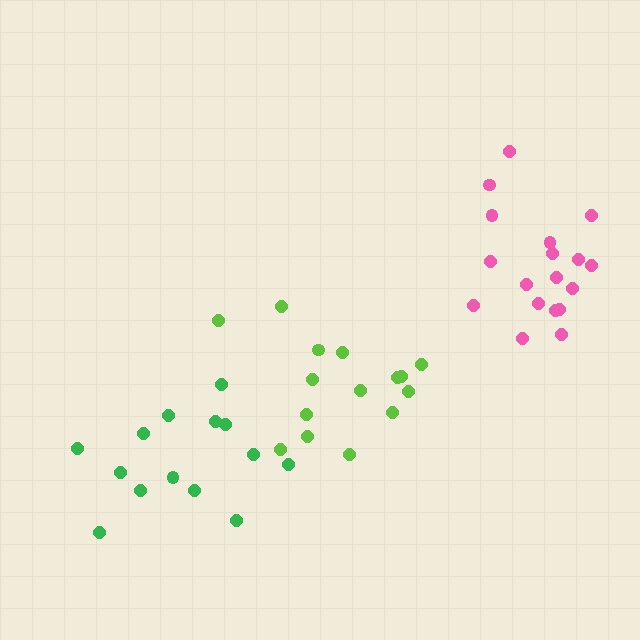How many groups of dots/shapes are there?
There are 3 groups.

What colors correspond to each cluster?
The clusters are colored: lime, pink, green.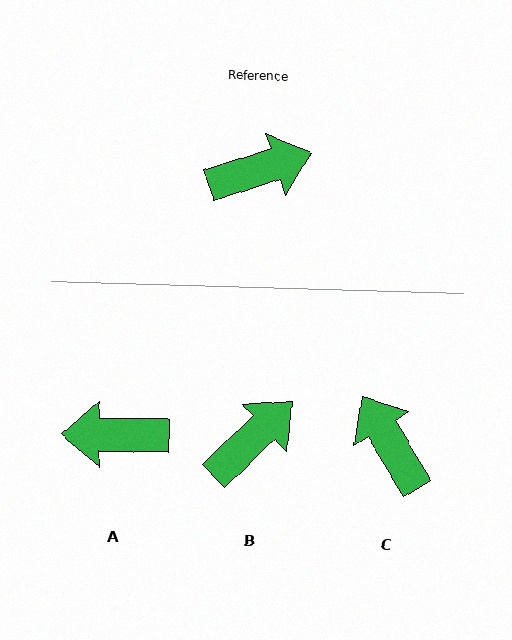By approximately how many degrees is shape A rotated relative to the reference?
Approximately 162 degrees counter-clockwise.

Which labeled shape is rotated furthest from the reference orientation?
A, about 162 degrees away.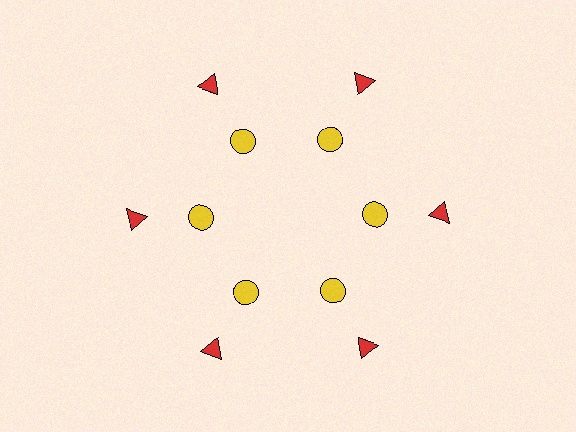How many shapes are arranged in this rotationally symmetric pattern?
There are 12 shapes, arranged in 6 groups of 2.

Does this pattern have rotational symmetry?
Yes, this pattern has 6-fold rotational symmetry. It looks the same after rotating 60 degrees around the center.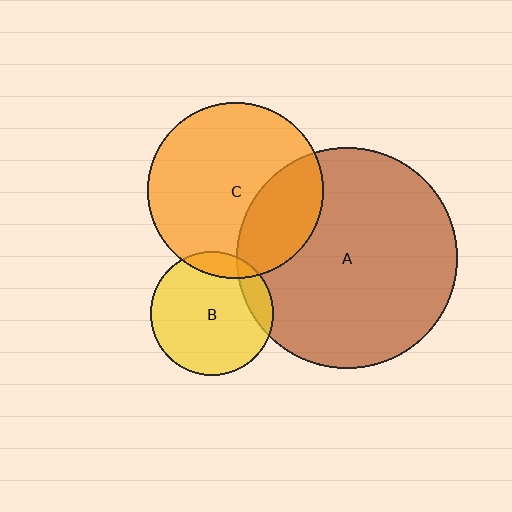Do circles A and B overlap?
Yes.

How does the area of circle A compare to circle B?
Approximately 3.2 times.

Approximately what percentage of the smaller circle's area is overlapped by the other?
Approximately 15%.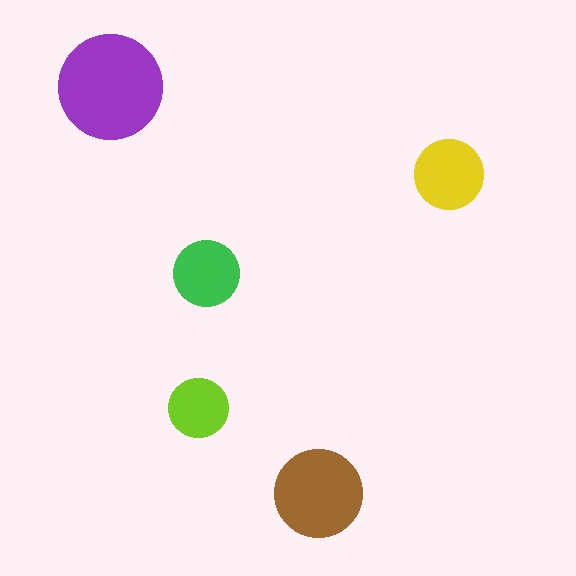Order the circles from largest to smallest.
the purple one, the brown one, the yellow one, the green one, the lime one.